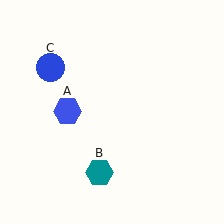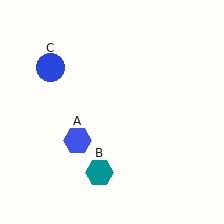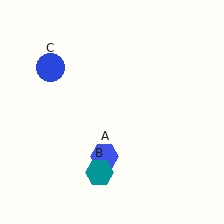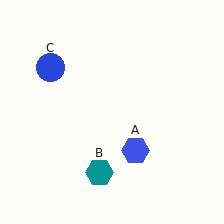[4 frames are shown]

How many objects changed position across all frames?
1 object changed position: blue hexagon (object A).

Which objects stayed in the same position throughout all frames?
Teal hexagon (object B) and blue circle (object C) remained stationary.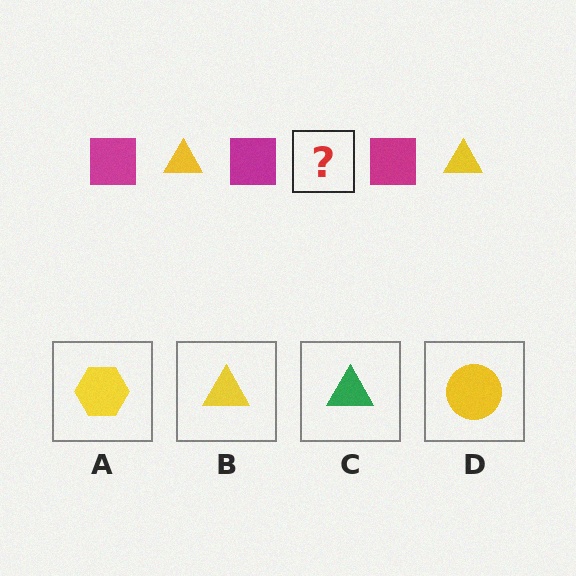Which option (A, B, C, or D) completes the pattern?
B.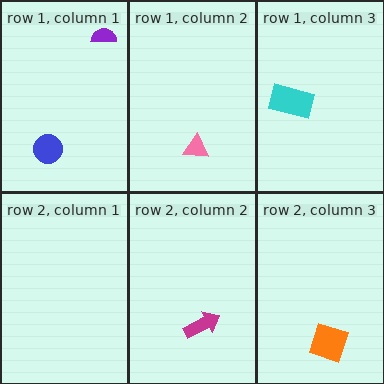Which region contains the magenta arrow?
The row 2, column 2 region.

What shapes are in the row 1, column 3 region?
The cyan rectangle.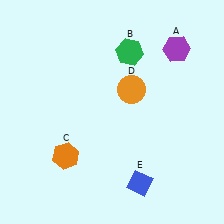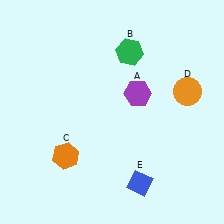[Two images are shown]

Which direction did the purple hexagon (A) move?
The purple hexagon (A) moved down.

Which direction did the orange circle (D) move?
The orange circle (D) moved right.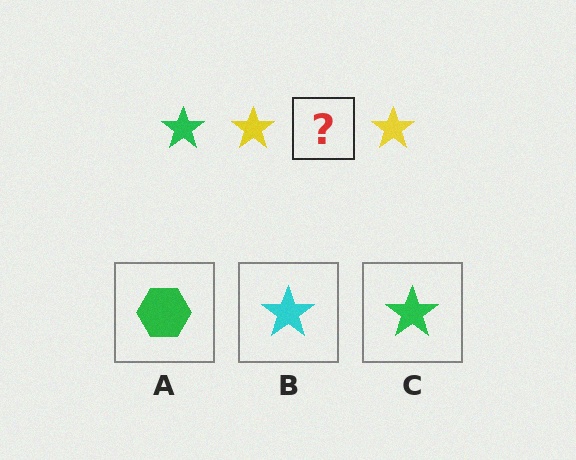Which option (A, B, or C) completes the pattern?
C.